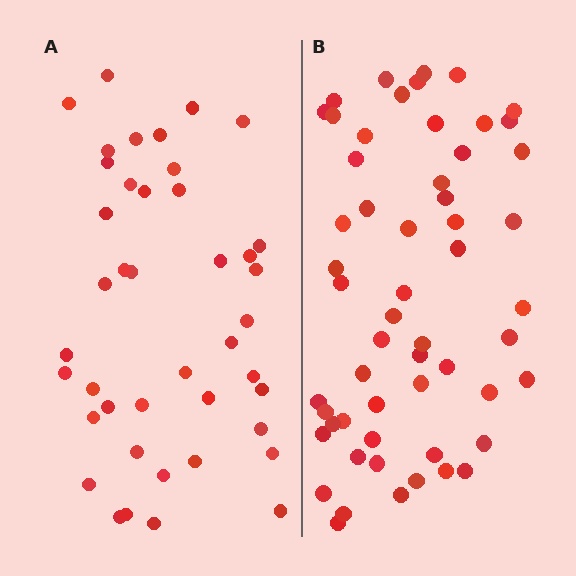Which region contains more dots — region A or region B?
Region B (the right region) has more dots.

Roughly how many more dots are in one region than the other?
Region B has approximately 15 more dots than region A.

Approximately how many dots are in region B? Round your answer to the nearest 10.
About 60 dots. (The exact count is 56, which rounds to 60.)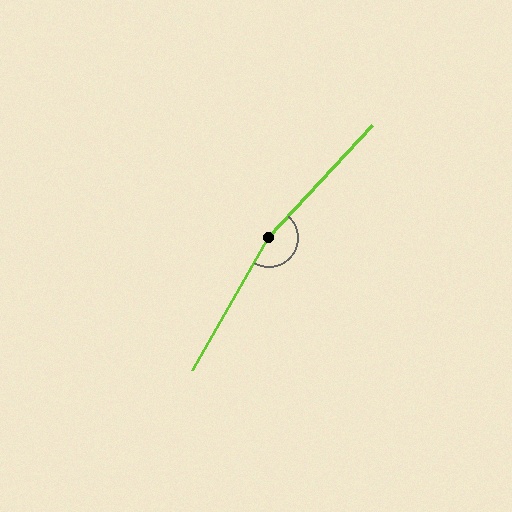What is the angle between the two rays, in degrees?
Approximately 167 degrees.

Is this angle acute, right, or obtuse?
It is obtuse.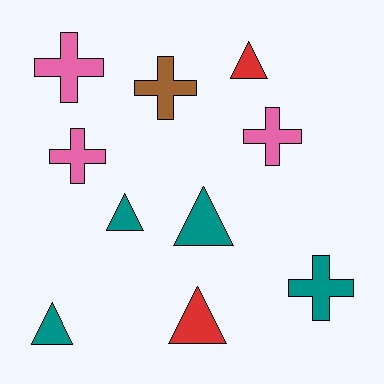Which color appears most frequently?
Teal, with 4 objects.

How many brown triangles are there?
There are no brown triangles.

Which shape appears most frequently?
Triangle, with 5 objects.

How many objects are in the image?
There are 10 objects.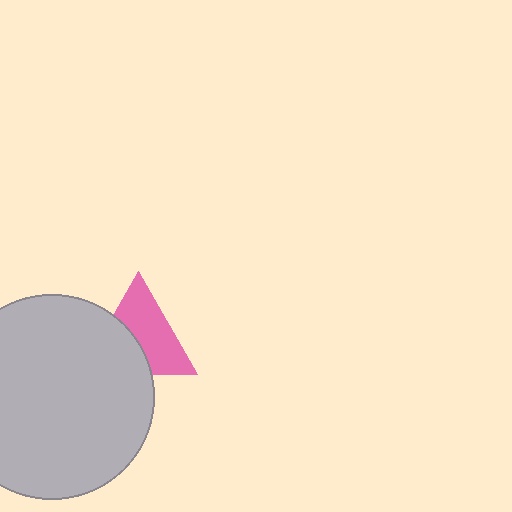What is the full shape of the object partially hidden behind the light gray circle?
The partially hidden object is a pink triangle.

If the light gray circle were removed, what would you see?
You would see the complete pink triangle.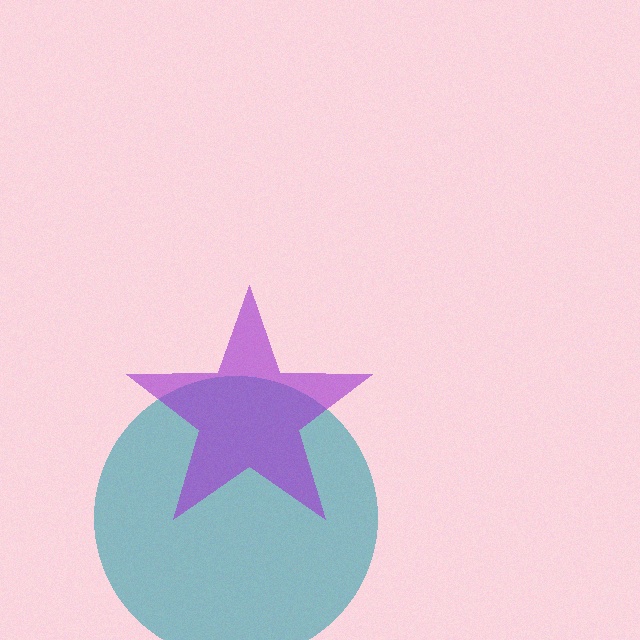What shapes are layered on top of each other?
The layered shapes are: a teal circle, a purple star.